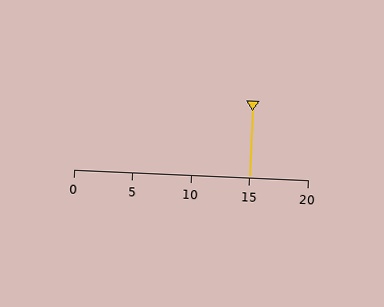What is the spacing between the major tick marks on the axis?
The major ticks are spaced 5 apart.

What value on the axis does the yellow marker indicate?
The marker indicates approximately 15.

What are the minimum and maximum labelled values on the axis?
The axis runs from 0 to 20.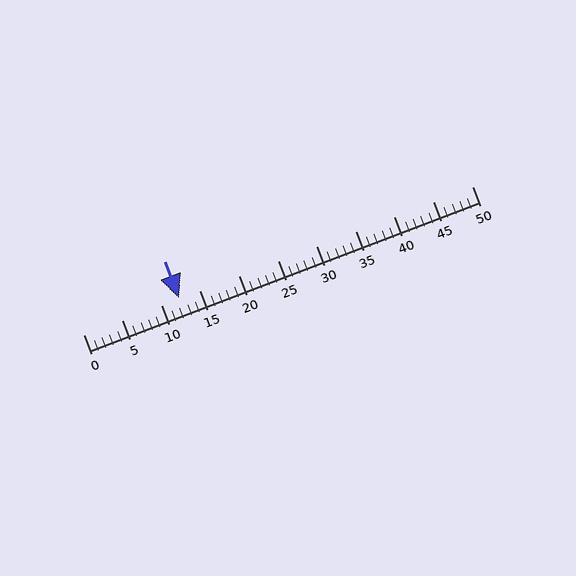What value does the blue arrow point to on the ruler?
The blue arrow points to approximately 12.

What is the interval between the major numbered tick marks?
The major tick marks are spaced 5 units apart.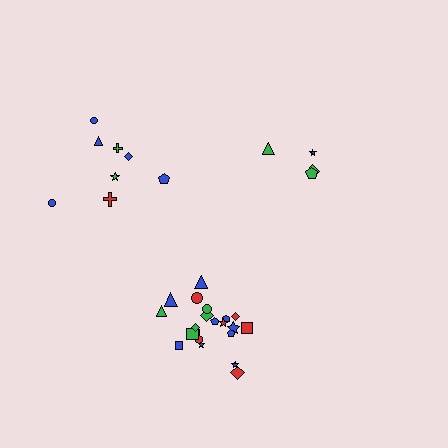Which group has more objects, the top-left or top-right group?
The top-left group.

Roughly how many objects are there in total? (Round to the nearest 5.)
Roughly 35 objects in total.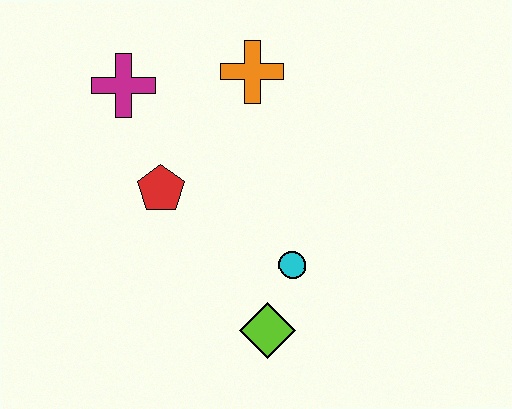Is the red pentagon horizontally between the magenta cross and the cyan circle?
Yes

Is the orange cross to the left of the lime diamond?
Yes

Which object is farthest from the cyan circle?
The magenta cross is farthest from the cyan circle.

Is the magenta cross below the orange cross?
Yes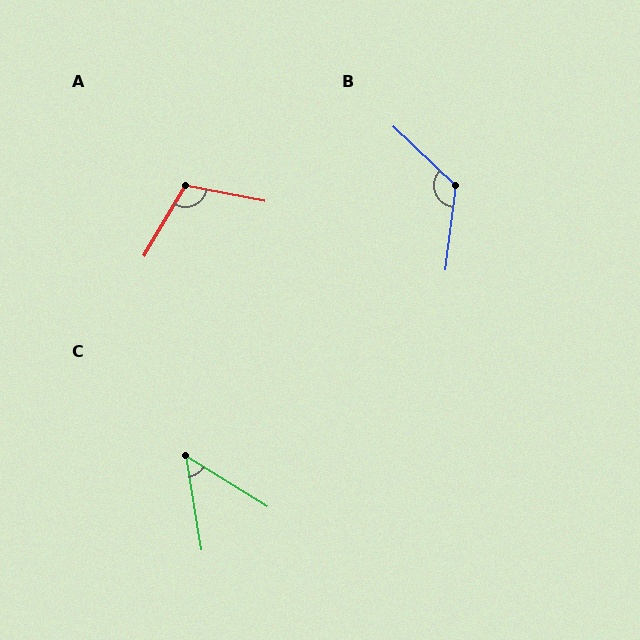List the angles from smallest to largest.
C (49°), A (110°), B (126°).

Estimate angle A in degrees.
Approximately 110 degrees.